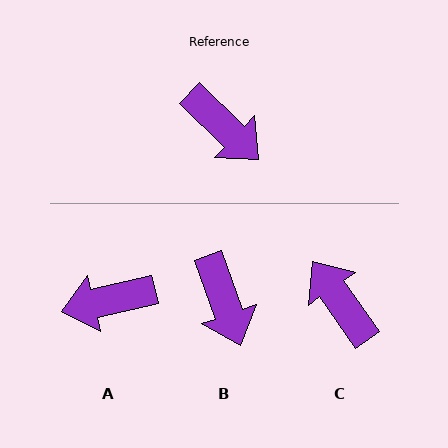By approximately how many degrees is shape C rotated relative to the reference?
Approximately 169 degrees counter-clockwise.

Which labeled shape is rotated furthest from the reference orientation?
C, about 169 degrees away.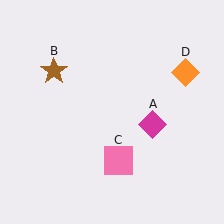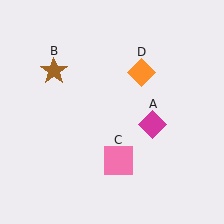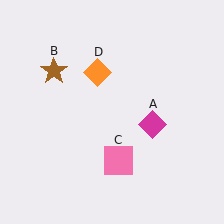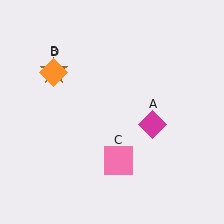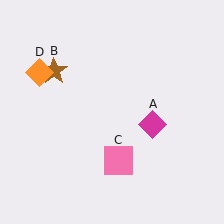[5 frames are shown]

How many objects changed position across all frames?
1 object changed position: orange diamond (object D).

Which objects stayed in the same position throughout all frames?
Magenta diamond (object A) and brown star (object B) and pink square (object C) remained stationary.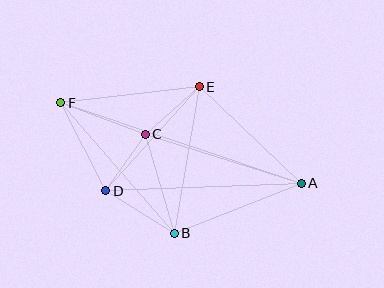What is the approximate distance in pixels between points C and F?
The distance between C and F is approximately 90 pixels.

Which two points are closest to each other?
Points C and D are closest to each other.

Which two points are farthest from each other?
Points A and F are farthest from each other.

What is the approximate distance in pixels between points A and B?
The distance between A and B is approximately 136 pixels.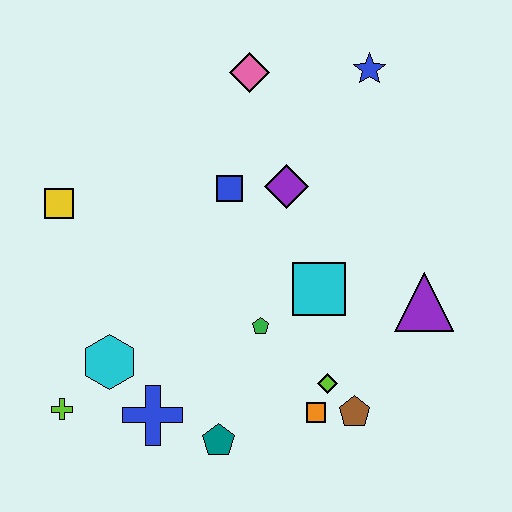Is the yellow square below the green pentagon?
No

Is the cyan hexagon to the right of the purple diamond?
No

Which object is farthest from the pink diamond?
The lime cross is farthest from the pink diamond.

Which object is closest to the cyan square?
The green pentagon is closest to the cyan square.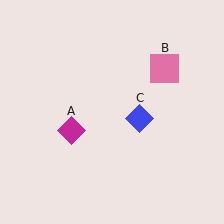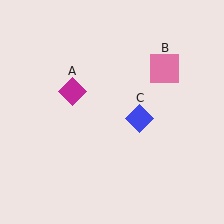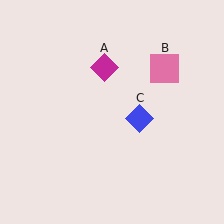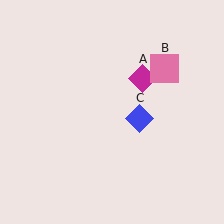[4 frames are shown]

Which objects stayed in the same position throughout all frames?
Pink square (object B) and blue diamond (object C) remained stationary.